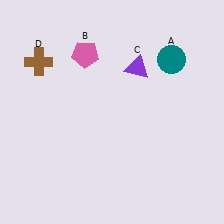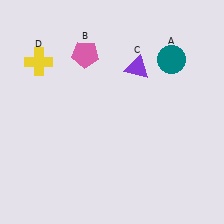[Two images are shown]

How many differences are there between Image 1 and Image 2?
There is 1 difference between the two images.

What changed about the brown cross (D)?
In Image 1, D is brown. In Image 2, it changed to yellow.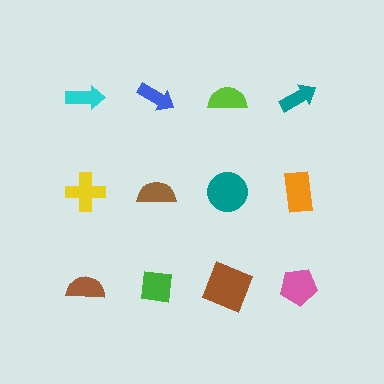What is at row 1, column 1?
A cyan arrow.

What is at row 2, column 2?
A brown semicircle.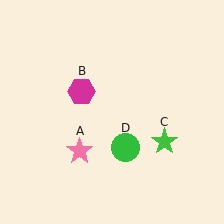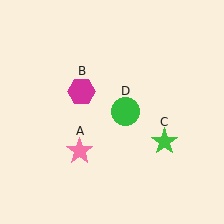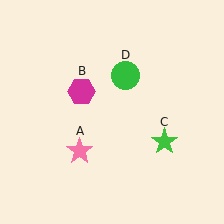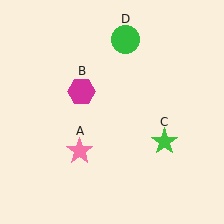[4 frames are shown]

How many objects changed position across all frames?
1 object changed position: green circle (object D).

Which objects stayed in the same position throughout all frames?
Pink star (object A) and magenta hexagon (object B) and green star (object C) remained stationary.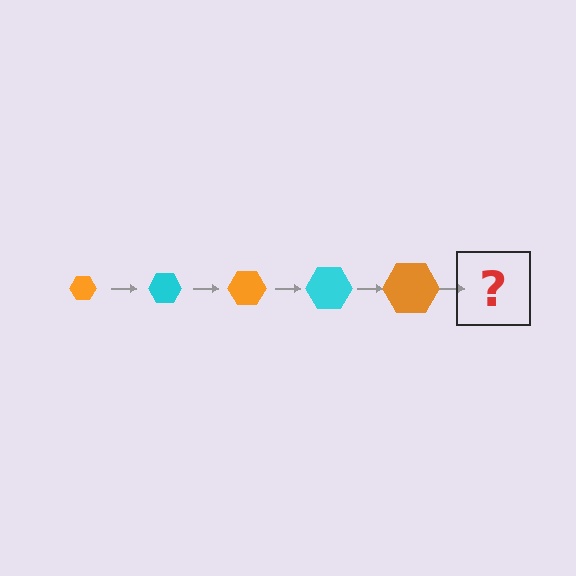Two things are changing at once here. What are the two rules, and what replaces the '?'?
The two rules are that the hexagon grows larger each step and the color cycles through orange and cyan. The '?' should be a cyan hexagon, larger than the previous one.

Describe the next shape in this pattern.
It should be a cyan hexagon, larger than the previous one.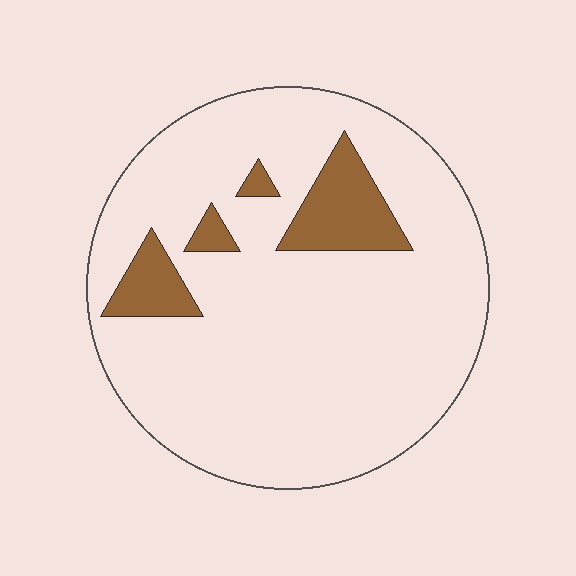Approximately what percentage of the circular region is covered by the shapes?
Approximately 10%.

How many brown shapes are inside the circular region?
4.